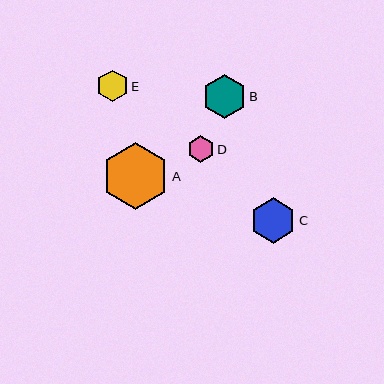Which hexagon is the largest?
Hexagon A is the largest with a size of approximately 67 pixels.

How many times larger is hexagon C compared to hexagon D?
Hexagon C is approximately 1.7 times the size of hexagon D.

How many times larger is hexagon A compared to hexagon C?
Hexagon A is approximately 1.5 times the size of hexagon C.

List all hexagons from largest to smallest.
From largest to smallest: A, C, B, E, D.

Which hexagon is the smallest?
Hexagon D is the smallest with a size of approximately 27 pixels.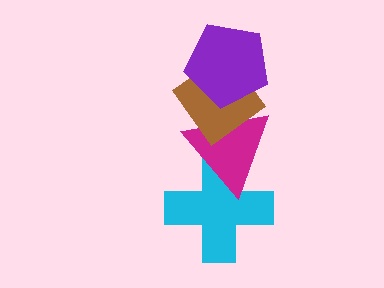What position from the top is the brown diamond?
The brown diamond is 2nd from the top.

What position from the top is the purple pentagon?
The purple pentagon is 1st from the top.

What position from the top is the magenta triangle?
The magenta triangle is 3rd from the top.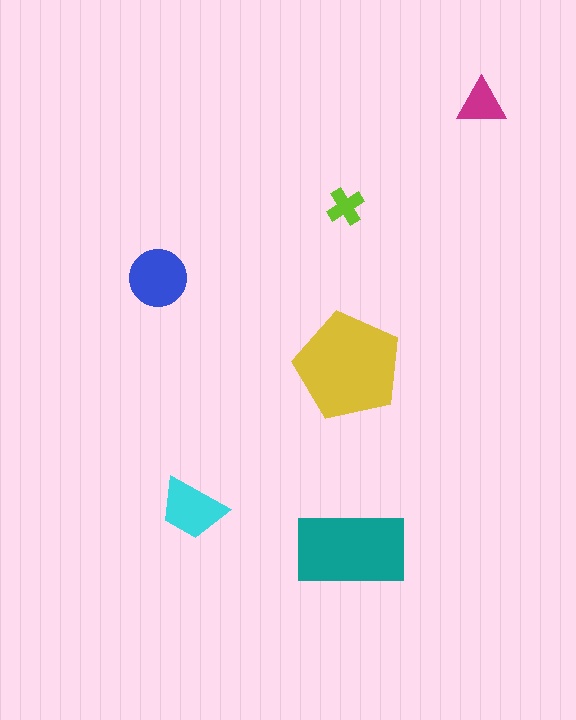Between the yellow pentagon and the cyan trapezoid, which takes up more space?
The yellow pentagon.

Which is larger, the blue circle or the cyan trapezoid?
The blue circle.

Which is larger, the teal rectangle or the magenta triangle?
The teal rectangle.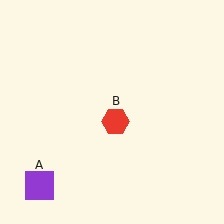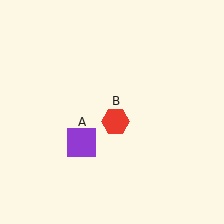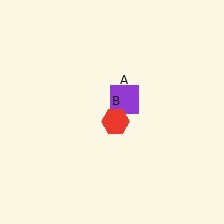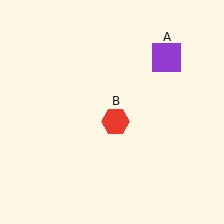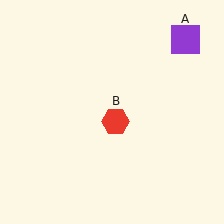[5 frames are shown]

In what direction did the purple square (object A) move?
The purple square (object A) moved up and to the right.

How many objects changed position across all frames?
1 object changed position: purple square (object A).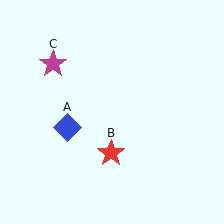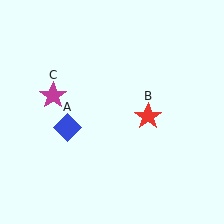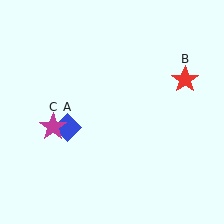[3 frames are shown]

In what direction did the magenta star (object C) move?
The magenta star (object C) moved down.